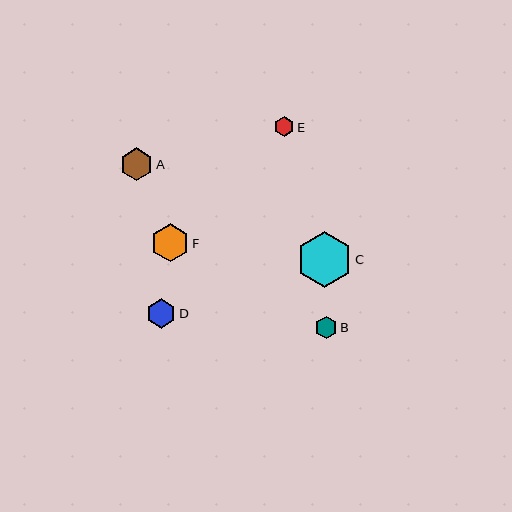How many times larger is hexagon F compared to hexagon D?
Hexagon F is approximately 1.3 times the size of hexagon D.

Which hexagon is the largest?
Hexagon C is the largest with a size of approximately 56 pixels.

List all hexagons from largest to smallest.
From largest to smallest: C, F, A, D, B, E.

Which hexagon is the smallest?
Hexagon E is the smallest with a size of approximately 19 pixels.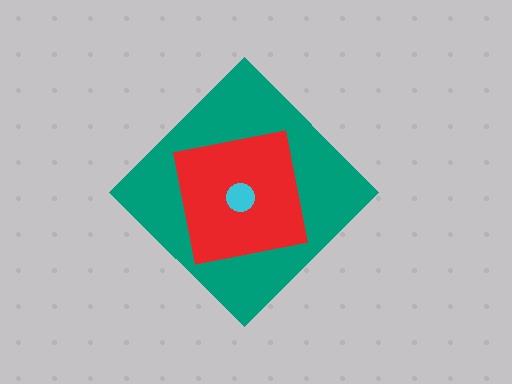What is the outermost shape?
The teal diamond.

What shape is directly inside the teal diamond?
The red square.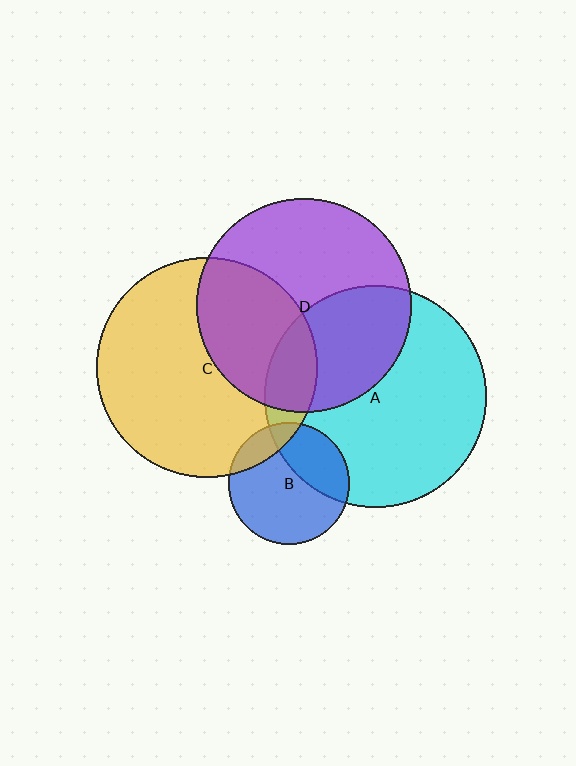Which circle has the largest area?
Circle A (cyan).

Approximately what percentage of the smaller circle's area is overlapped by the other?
Approximately 35%.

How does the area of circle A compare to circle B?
Approximately 3.3 times.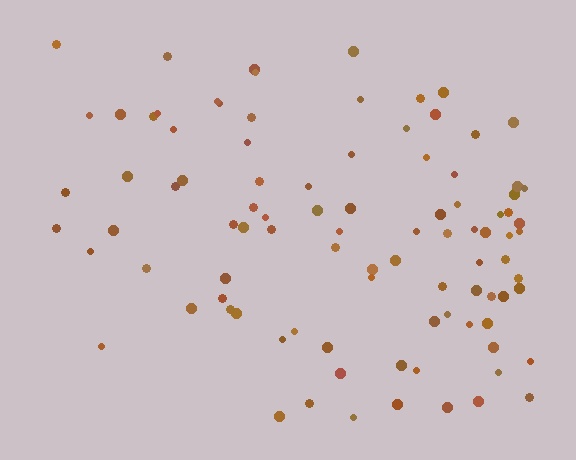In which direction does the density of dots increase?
From left to right, with the right side densest.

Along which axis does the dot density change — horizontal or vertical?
Horizontal.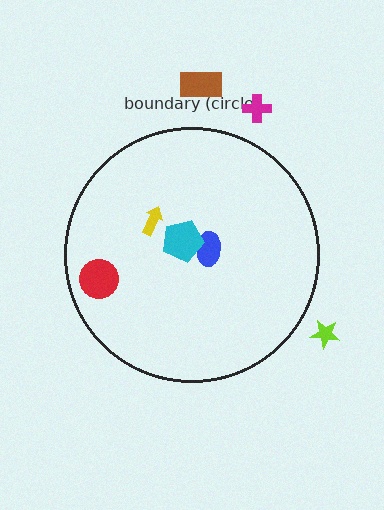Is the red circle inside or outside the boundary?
Inside.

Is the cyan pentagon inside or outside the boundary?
Inside.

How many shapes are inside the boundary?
4 inside, 3 outside.